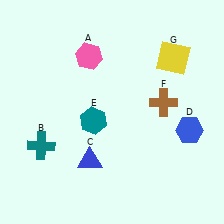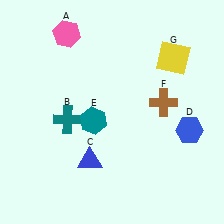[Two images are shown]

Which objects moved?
The objects that moved are: the pink hexagon (A), the teal cross (B).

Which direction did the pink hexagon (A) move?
The pink hexagon (A) moved left.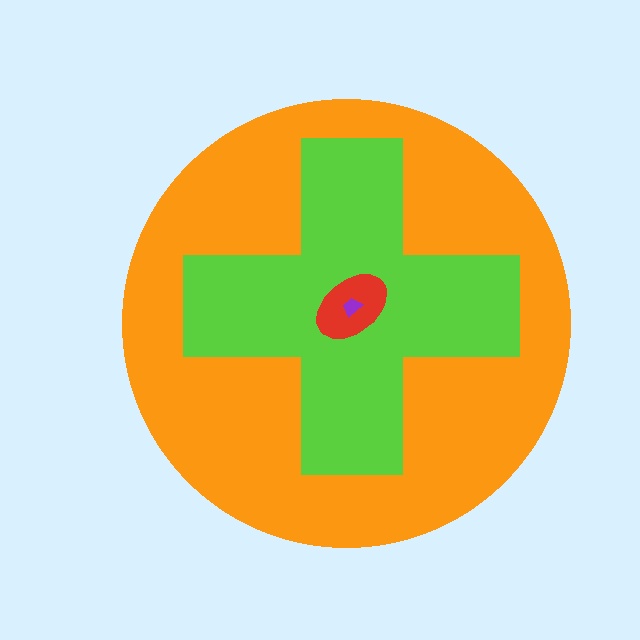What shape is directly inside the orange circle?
The lime cross.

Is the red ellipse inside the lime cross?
Yes.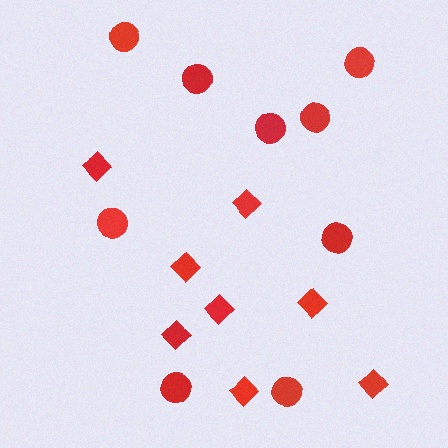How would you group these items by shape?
There are 2 groups: one group of circles (9) and one group of diamonds (8).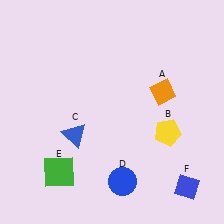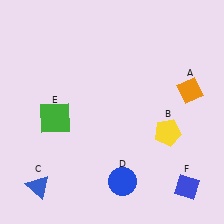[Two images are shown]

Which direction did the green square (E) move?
The green square (E) moved up.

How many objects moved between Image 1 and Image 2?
3 objects moved between the two images.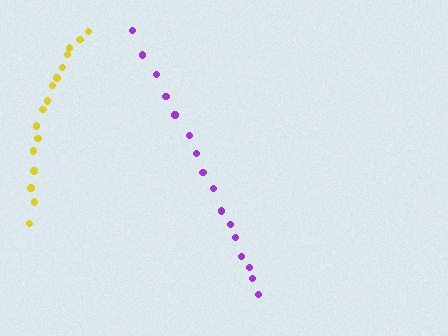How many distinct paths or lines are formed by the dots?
There are 2 distinct paths.